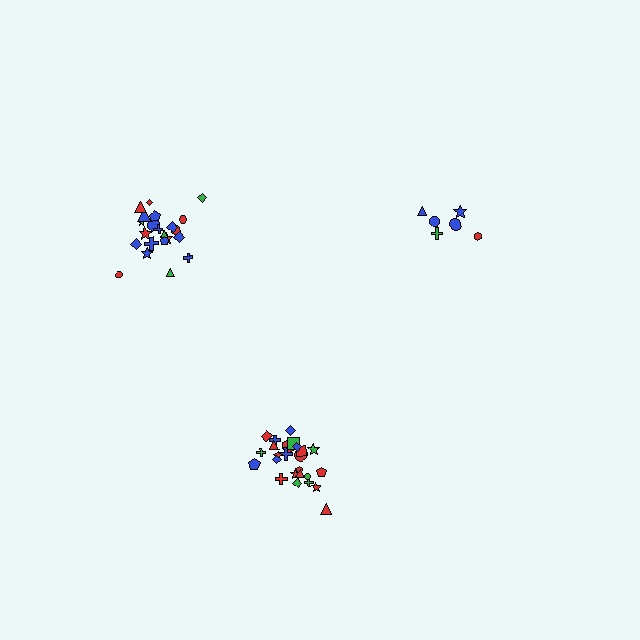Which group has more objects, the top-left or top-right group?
The top-left group.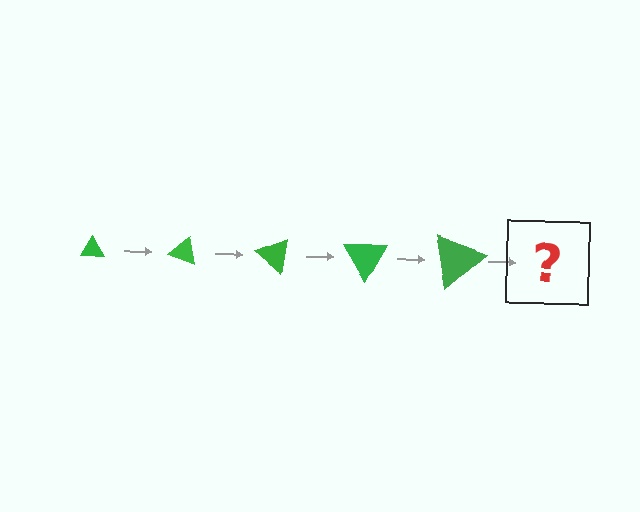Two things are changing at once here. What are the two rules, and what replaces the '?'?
The two rules are that the triangle grows larger each step and it rotates 20 degrees each step. The '?' should be a triangle, larger than the previous one and rotated 100 degrees from the start.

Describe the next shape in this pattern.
It should be a triangle, larger than the previous one and rotated 100 degrees from the start.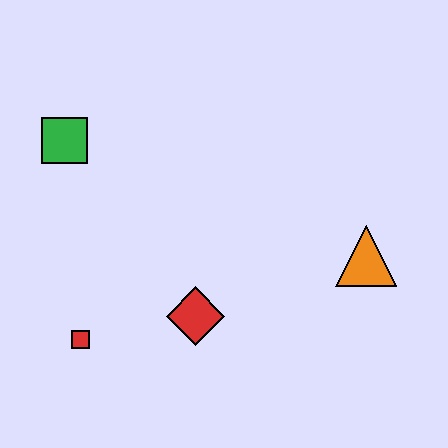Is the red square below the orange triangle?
Yes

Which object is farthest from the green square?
The orange triangle is farthest from the green square.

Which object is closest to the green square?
The red square is closest to the green square.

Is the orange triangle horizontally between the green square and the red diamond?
No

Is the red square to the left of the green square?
No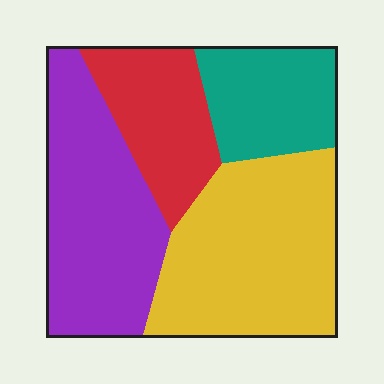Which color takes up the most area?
Yellow, at roughly 35%.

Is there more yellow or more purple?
Yellow.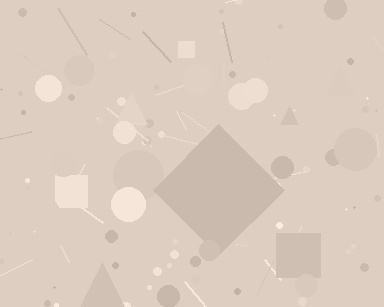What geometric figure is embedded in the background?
A diamond is embedded in the background.